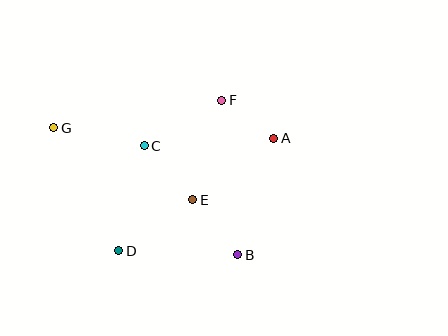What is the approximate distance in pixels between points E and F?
The distance between E and F is approximately 104 pixels.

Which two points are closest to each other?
Points A and F are closest to each other.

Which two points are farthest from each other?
Points B and G are farthest from each other.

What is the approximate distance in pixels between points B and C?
The distance between B and C is approximately 143 pixels.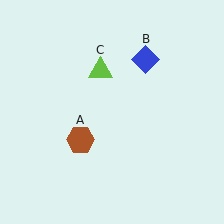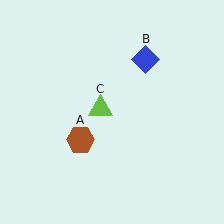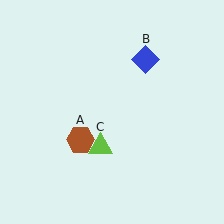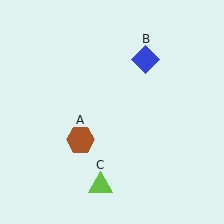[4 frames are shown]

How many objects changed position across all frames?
1 object changed position: lime triangle (object C).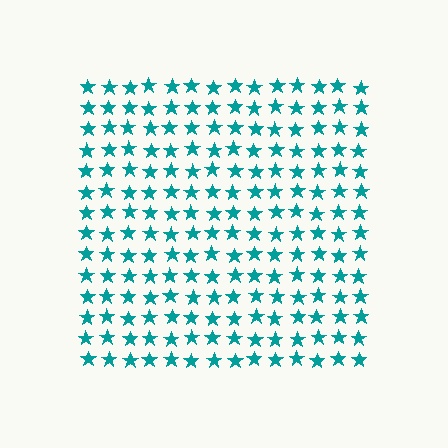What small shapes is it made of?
It is made of small stars.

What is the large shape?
The large shape is a square.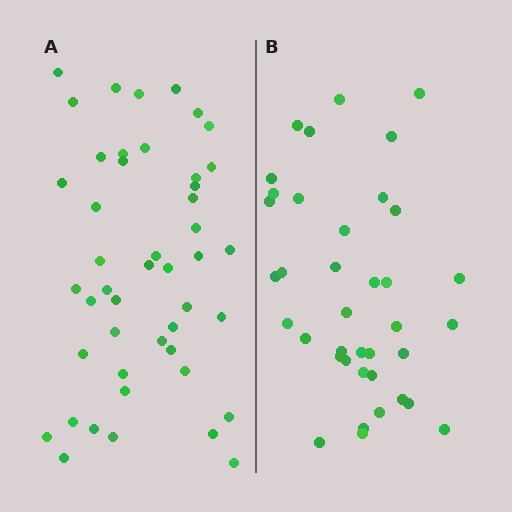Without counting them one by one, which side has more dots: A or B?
Region A (the left region) has more dots.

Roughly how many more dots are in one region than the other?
Region A has roughly 8 or so more dots than region B.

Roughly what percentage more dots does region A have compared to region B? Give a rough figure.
About 20% more.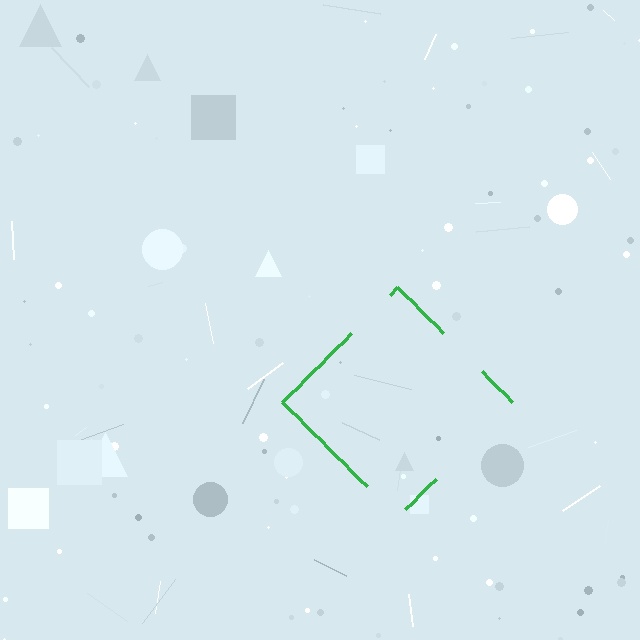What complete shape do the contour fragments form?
The contour fragments form a diamond.